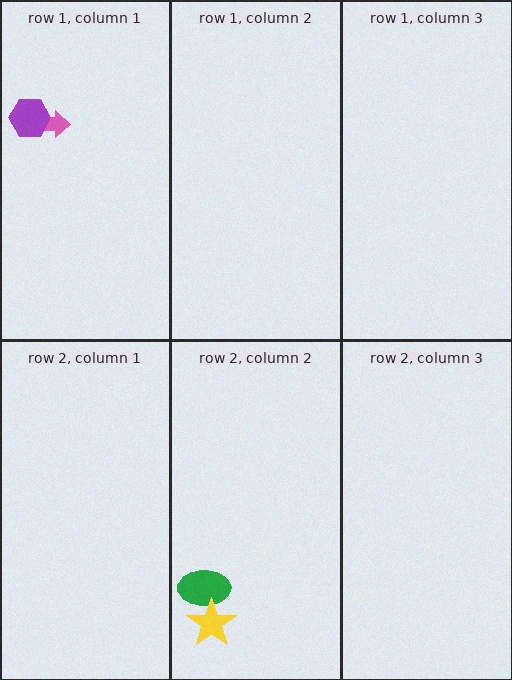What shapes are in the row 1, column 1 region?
The pink arrow, the purple hexagon.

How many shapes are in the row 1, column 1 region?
2.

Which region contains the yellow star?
The row 2, column 2 region.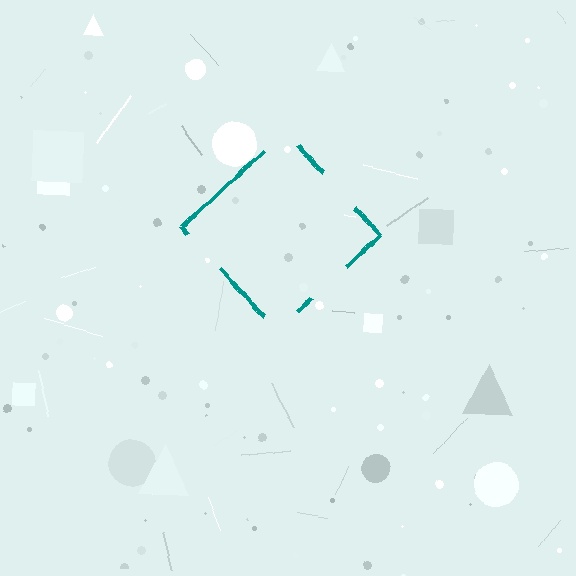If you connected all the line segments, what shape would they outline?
They would outline a diamond.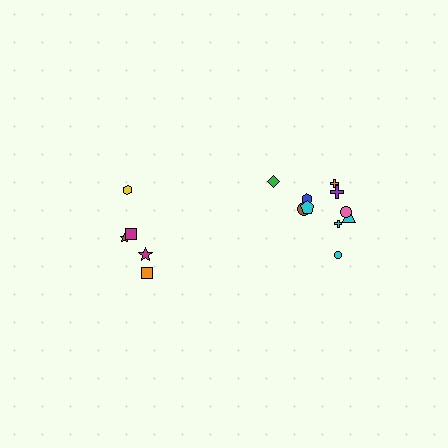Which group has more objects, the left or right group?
The right group.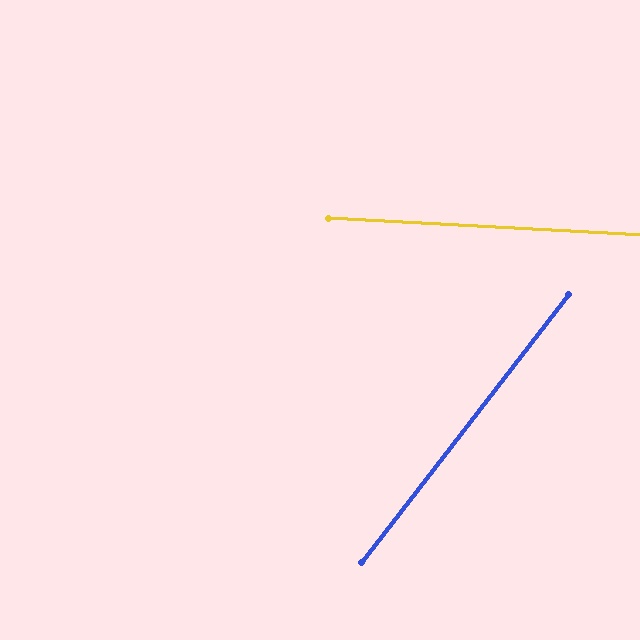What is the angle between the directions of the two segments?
Approximately 55 degrees.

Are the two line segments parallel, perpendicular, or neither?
Neither parallel nor perpendicular — they differ by about 55°.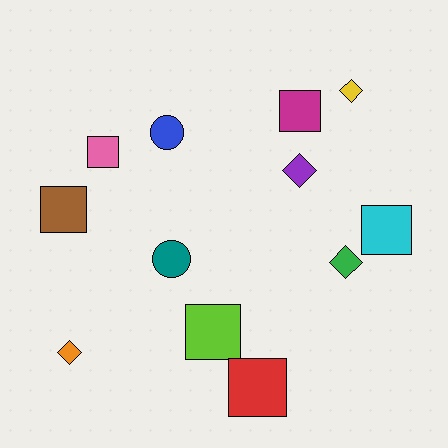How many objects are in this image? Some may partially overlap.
There are 12 objects.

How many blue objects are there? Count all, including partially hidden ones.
There is 1 blue object.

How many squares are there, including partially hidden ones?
There are 6 squares.